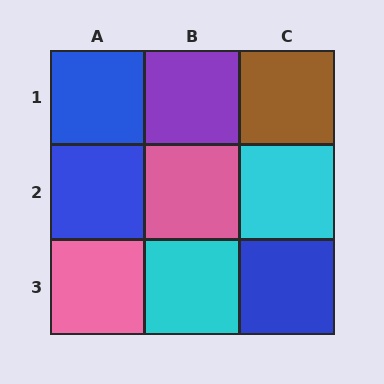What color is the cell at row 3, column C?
Blue.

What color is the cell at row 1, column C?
Brown.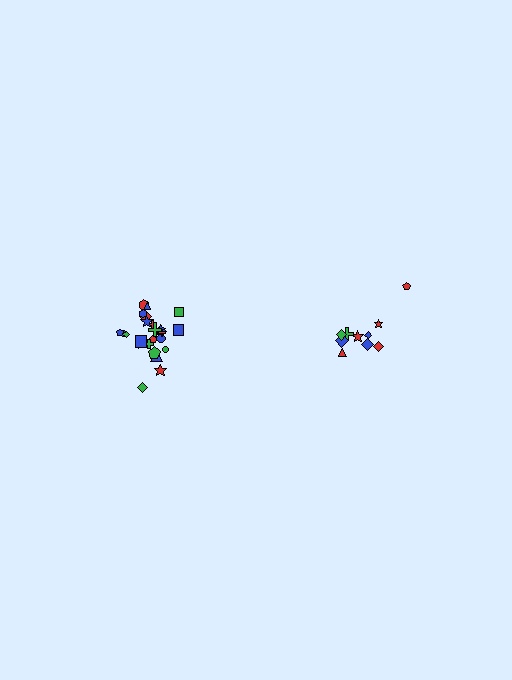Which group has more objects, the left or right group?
The left group.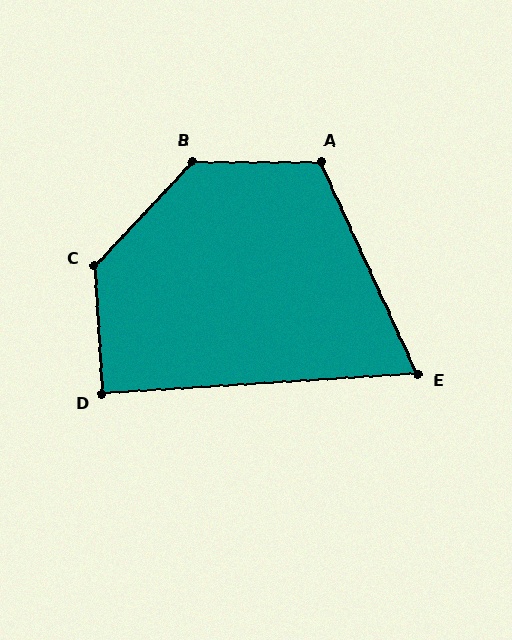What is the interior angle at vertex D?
Approximately 90 degrees (approximately right).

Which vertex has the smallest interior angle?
E, at approximately 69 degrees.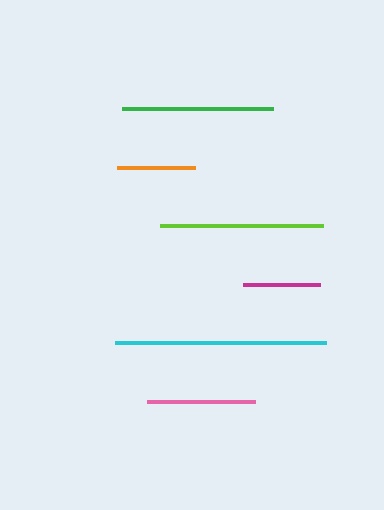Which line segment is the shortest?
The magenta line is the shortest at approximately 77 pixels.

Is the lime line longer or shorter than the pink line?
The lime line is longer than the pink line.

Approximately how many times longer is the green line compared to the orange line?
The green line is approximately 1.9 times the length of the orange line.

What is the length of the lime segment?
The lime segment is approximately 163 pixels long.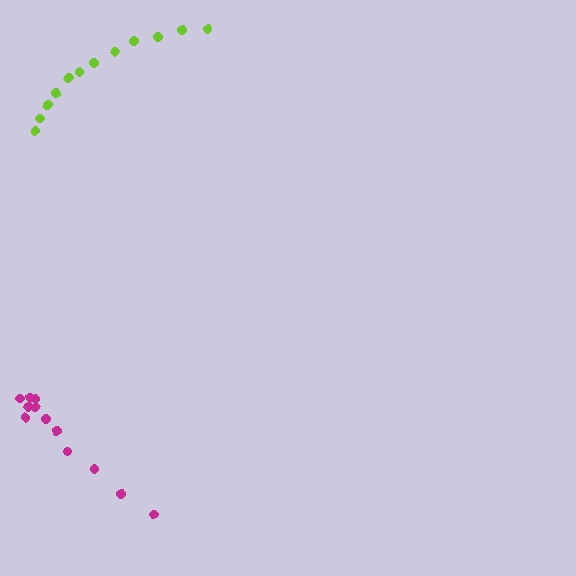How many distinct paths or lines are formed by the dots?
There are 2 distinct paths.